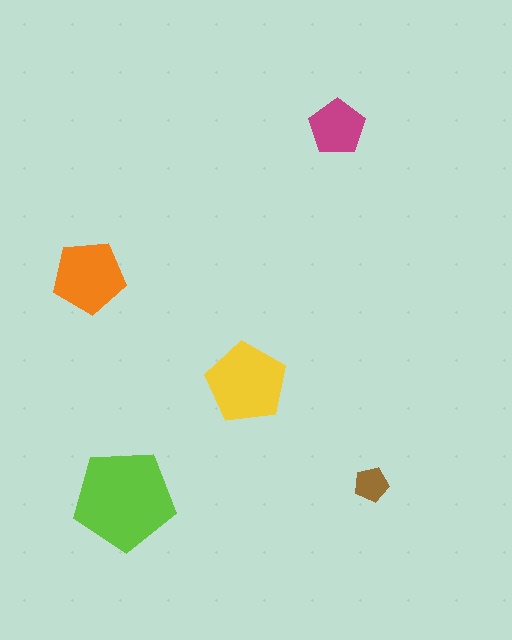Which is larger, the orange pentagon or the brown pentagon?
The orange one.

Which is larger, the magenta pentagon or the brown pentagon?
The magenta one.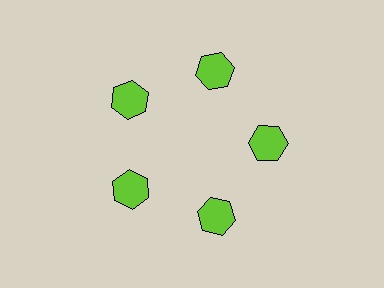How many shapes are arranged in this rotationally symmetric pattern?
There are 5 shapes, arranged in 5 groups of 1.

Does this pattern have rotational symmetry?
Yes, this pattern has 5-fold rotational symmetry. It looks the same after rotating 72 degrees around the center.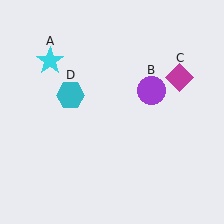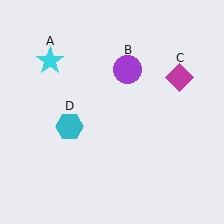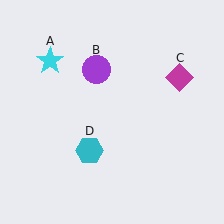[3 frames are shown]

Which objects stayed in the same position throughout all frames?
Cyan star (object A) and magenta diamond (object C) remained stationary.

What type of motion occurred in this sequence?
The purple circle (object B), cyan hexagon (object D) rotated counterclockwise around the center of the scene.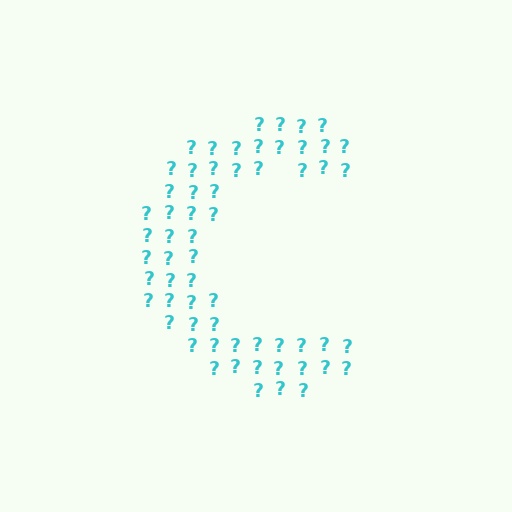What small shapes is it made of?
It is made of small question marks.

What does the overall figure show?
The overall figure shows the letter C.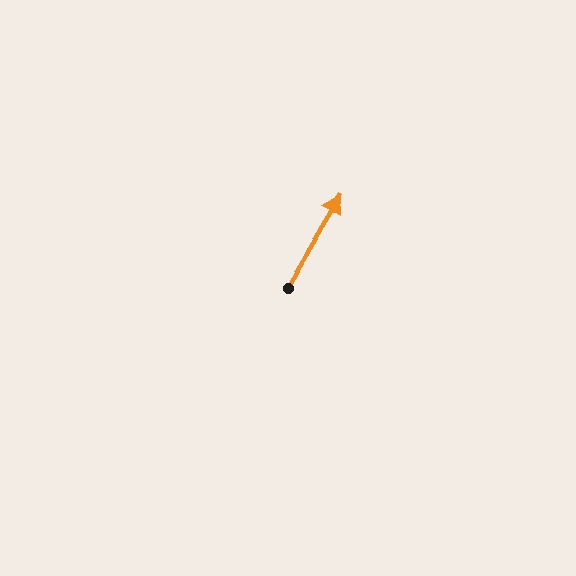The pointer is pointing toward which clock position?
Roughly 1 o'clock.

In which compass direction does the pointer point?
Northeast.